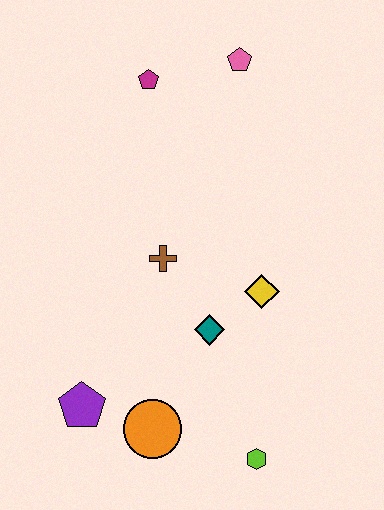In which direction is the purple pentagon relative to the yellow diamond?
The purple pentagon is to the left of the yellow diamond.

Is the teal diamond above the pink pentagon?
No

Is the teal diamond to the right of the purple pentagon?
Yes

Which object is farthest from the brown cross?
The lime hexagon is farthest from the brown cross.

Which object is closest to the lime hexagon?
The orange circle is closest to the lime hexagon.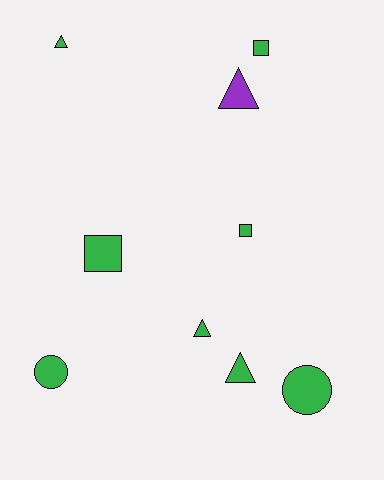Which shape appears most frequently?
Triangle, with 4 objects.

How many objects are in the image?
There are 9 objects.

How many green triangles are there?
There are 3 green triangles.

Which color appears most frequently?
Green, with 8 objects.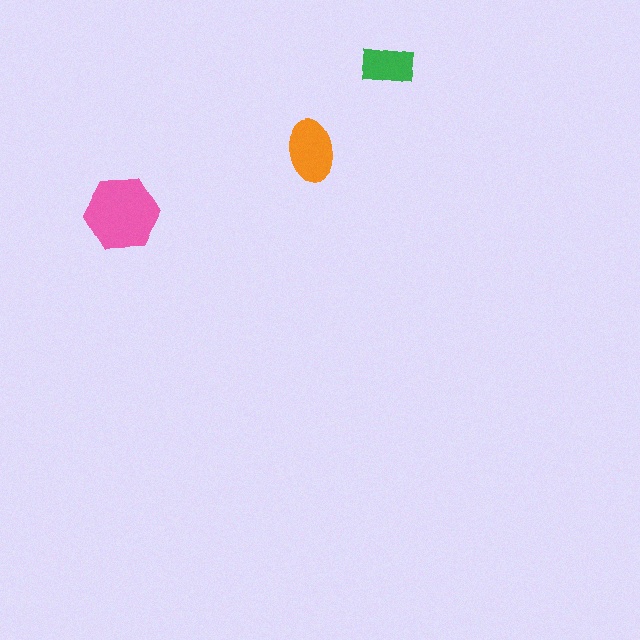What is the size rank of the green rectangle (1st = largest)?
3rd.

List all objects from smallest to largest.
The green rectangle, the orange ellipse, the pink hexagon.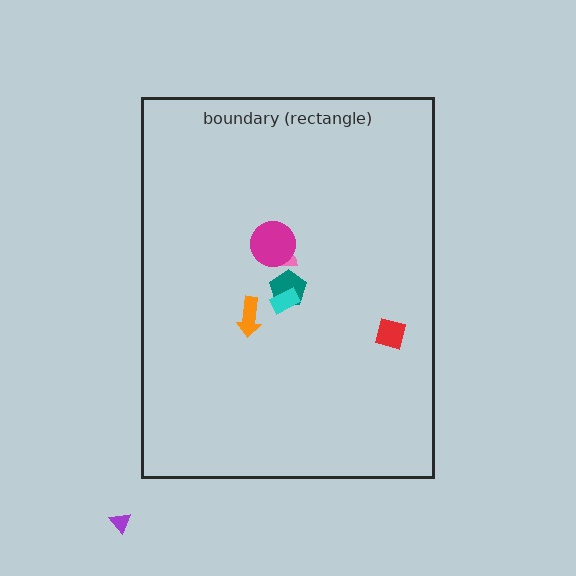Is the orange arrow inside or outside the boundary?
Inside.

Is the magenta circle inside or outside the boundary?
Inside.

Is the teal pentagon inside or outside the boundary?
Inside.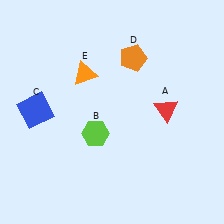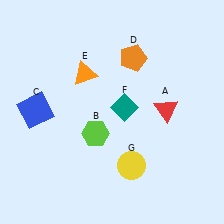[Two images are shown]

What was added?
A teal diamond (F), a yellow circle (G) were added in Image 2.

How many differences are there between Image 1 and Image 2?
There are 2 differences between the two images.